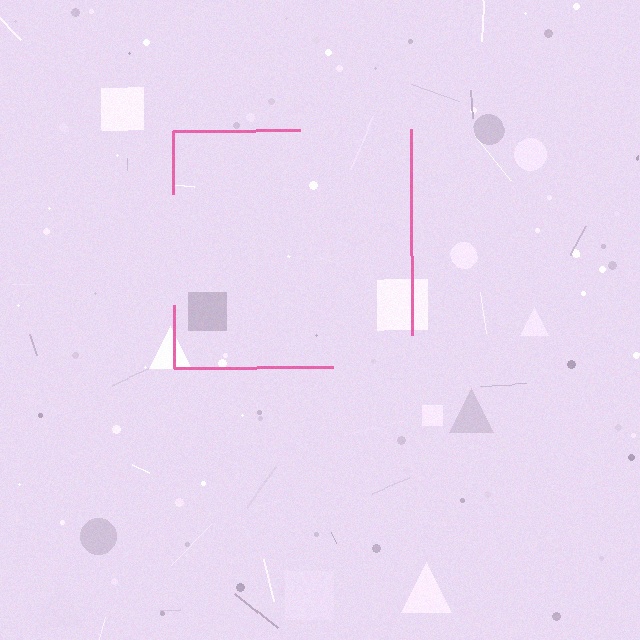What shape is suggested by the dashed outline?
The dashed outline suggests a square.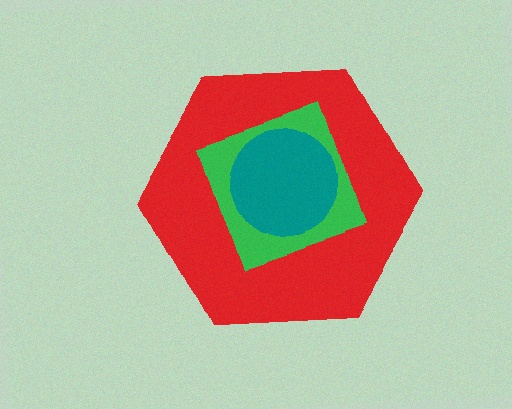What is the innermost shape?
The teal circle.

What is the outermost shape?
The red hexagon.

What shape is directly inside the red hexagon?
The green diamond.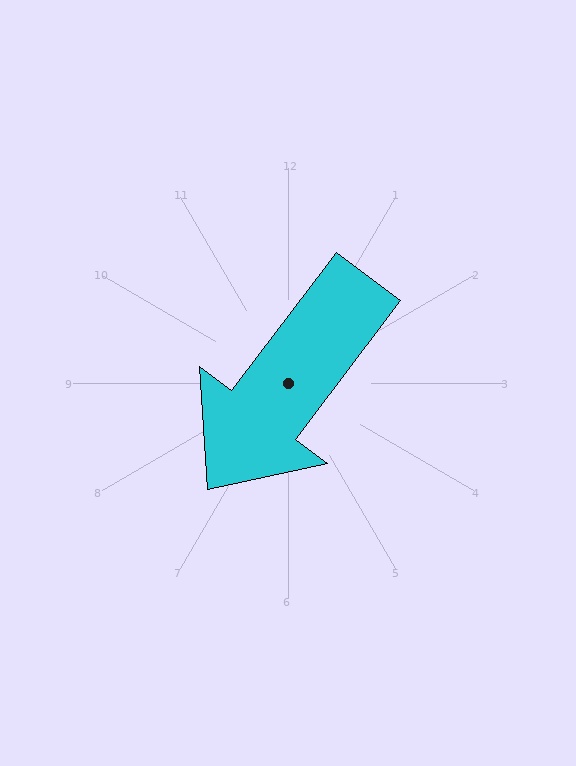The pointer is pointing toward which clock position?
Roughly 7 o'clock.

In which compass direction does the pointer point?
Southwest.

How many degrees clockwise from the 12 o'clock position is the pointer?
Approximately 217 degrees.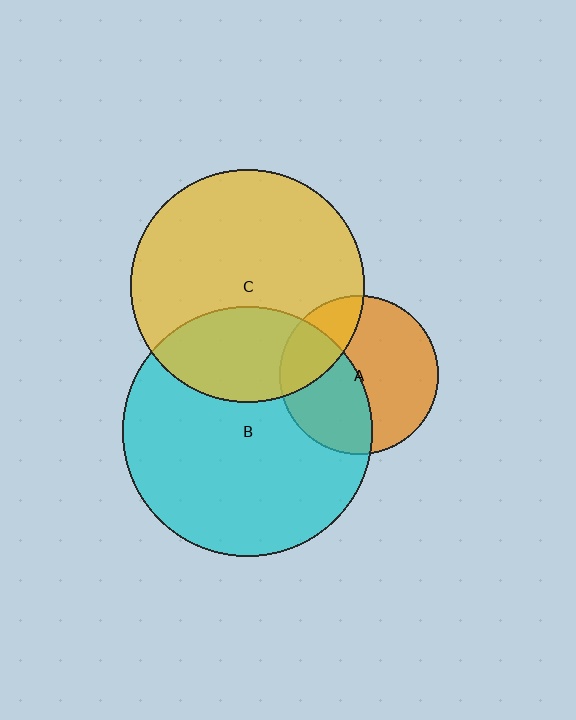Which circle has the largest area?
Circle B (cyan).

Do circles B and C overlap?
Yes.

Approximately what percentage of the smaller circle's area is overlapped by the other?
Approximately 30%.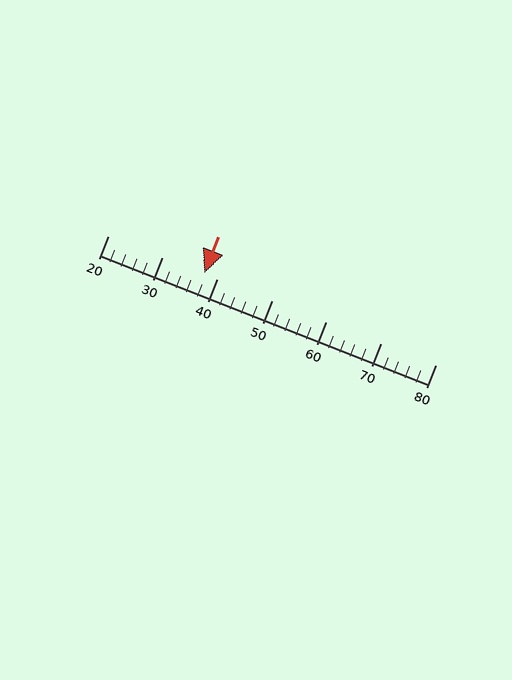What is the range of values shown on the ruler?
The ruler shows values from 20 to 80.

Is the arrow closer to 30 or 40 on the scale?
The arrow is closer to 40.